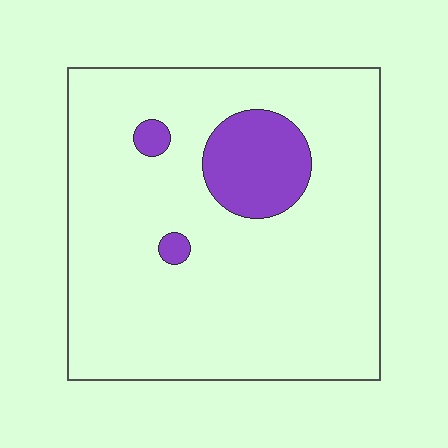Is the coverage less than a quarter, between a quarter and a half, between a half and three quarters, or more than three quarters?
Less than a quarter.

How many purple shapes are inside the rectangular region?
3.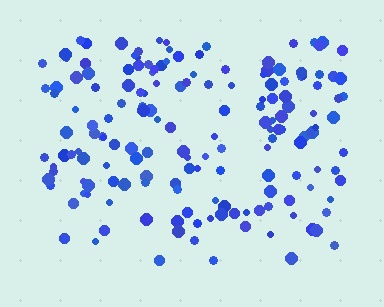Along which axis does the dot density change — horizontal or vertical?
Vertical.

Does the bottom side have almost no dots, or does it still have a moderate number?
Still a moderate number, just noticeably fewer than the top.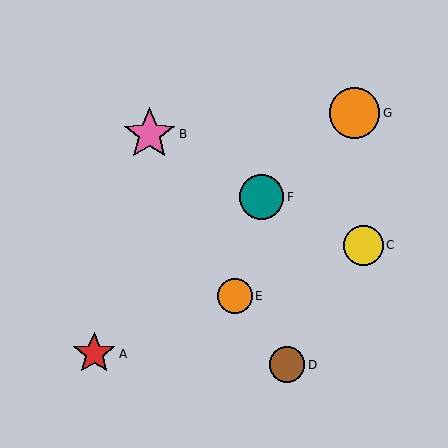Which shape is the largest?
The pink star (labeled B) is the largest.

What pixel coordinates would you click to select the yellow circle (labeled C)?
Click at (363, 245) to select the yellow circle C.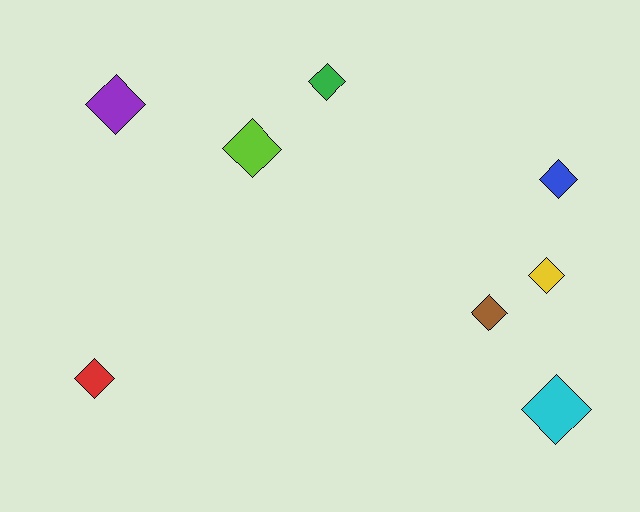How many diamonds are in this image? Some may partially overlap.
There are 8 diamonds.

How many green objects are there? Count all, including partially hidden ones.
There is 1 green object.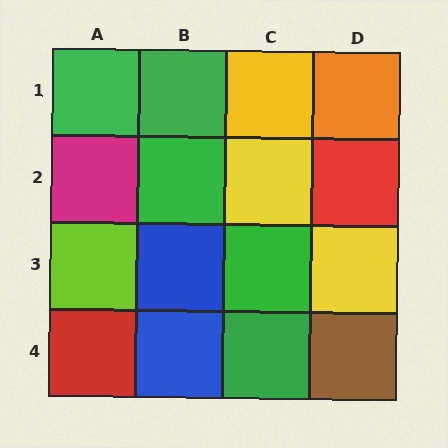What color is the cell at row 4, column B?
Blue.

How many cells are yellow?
3 cells are yellow.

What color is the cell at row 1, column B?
Green.